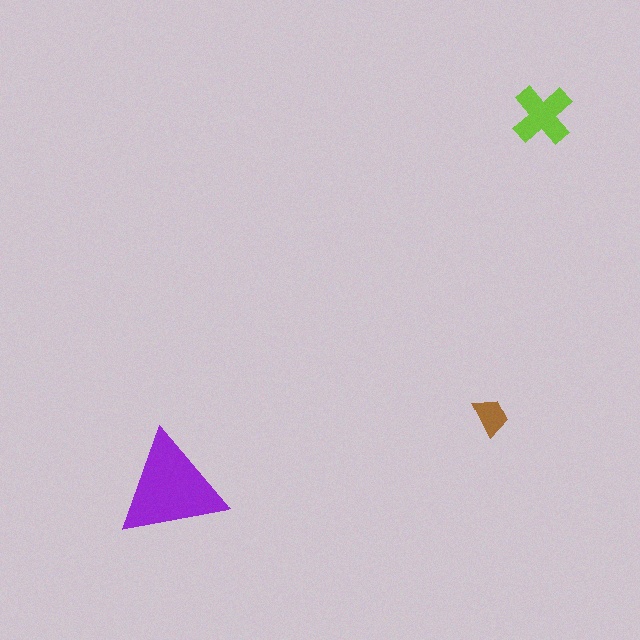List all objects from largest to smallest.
The purple triangle, the lime cross, the brown trapezoid.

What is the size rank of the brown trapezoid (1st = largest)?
3rd.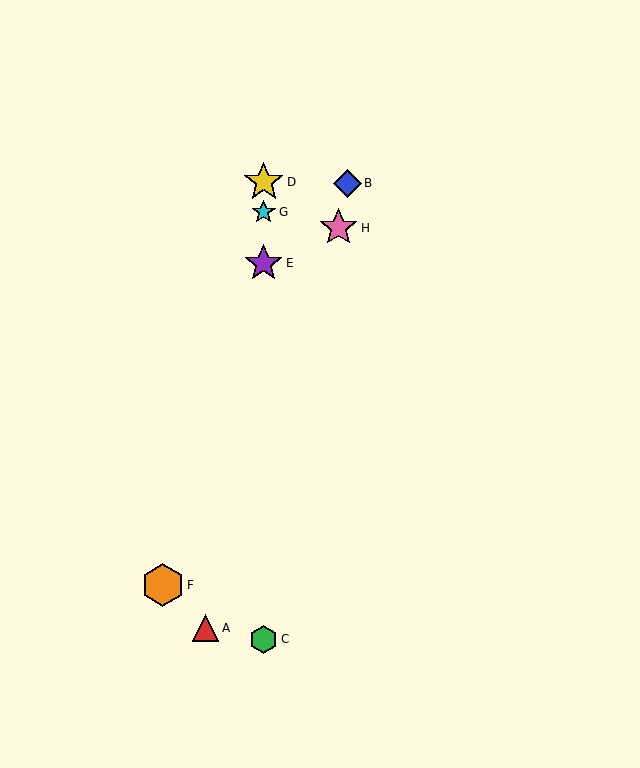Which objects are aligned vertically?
Objects C, D, E, G are aligned vertically.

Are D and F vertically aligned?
No, D is at x≈264 and F is at x≈163.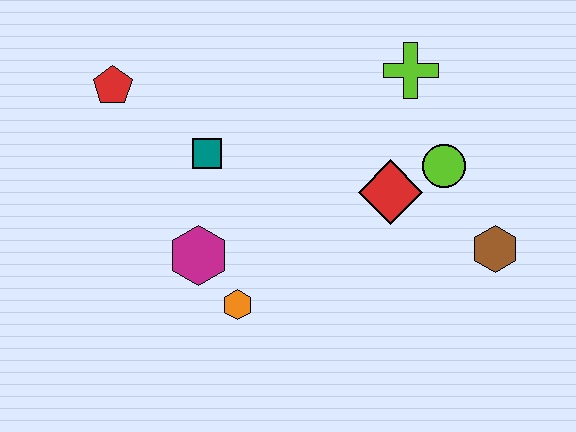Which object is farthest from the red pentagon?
The brown hexagon is farthest from the red pentagon.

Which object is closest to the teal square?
The magenta hexagon is closest to the teal square.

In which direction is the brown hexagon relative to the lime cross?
The brown hexagon is below the lime cross.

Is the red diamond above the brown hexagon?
Yes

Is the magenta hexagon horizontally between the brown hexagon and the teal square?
No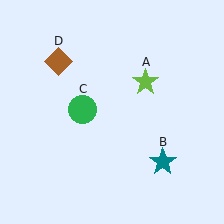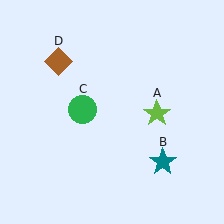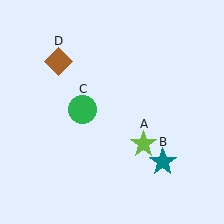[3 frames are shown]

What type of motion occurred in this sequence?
The lime star (object A) rotated clockwise around the center of the scene.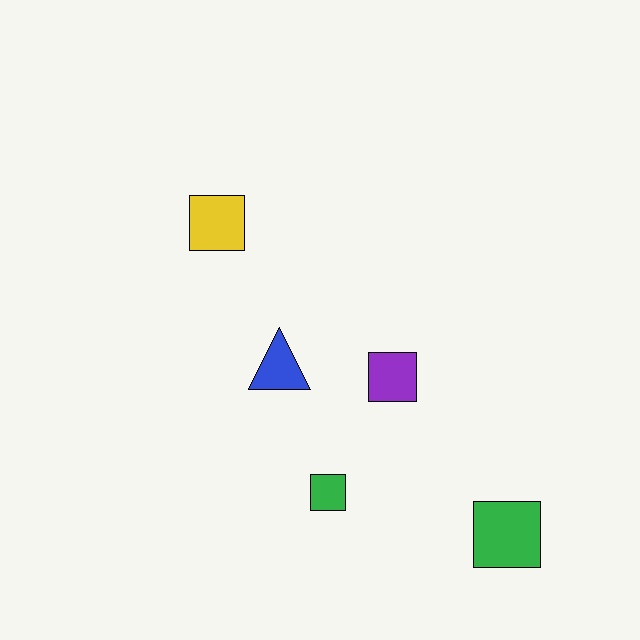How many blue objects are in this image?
There is 1 blue object.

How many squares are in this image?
There are 4 squares.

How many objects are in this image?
There are 5 objects.